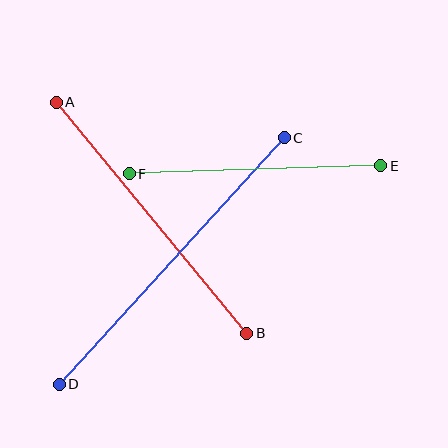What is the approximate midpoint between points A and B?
The midpoint is at approximately (152, 218) pixels.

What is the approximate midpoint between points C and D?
The midpoint is at approximately (172, 261) pixels.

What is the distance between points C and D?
The distance is approximately 334 pixels.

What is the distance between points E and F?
The distance is approximately 252 pixels.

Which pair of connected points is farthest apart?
Points C and D are farthest apart.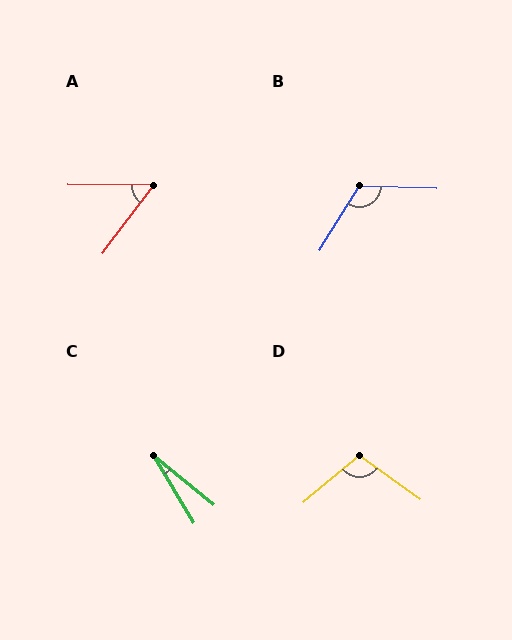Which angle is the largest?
B, at approximately 120 degrees.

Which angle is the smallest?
C, at approximately 20 degrees.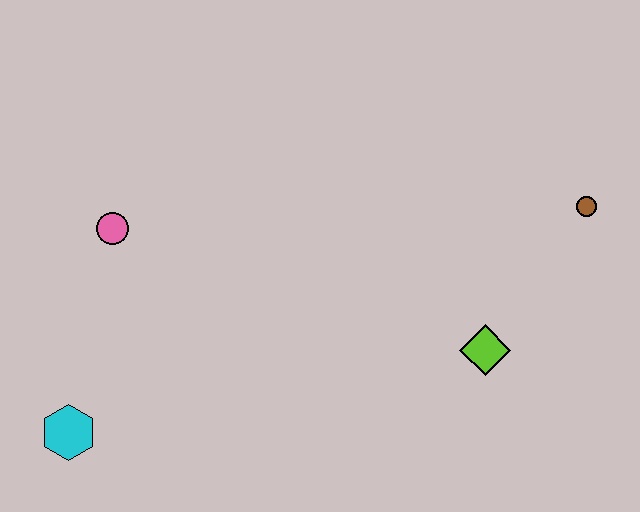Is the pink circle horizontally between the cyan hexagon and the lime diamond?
Yes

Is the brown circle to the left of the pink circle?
No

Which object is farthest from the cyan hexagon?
The brown circle is farthest from the cyan hexagon.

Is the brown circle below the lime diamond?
No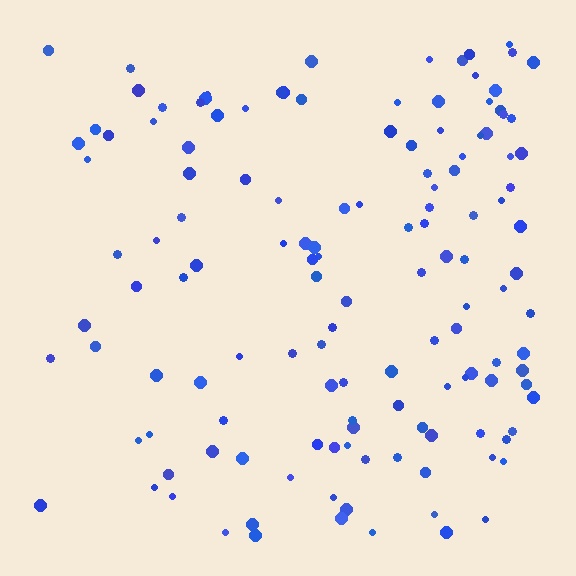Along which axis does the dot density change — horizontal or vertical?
Horizontal.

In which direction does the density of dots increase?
From left to right, with the right side densest.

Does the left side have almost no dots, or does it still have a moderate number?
Still a moderate number, just noticeably fewer than the right.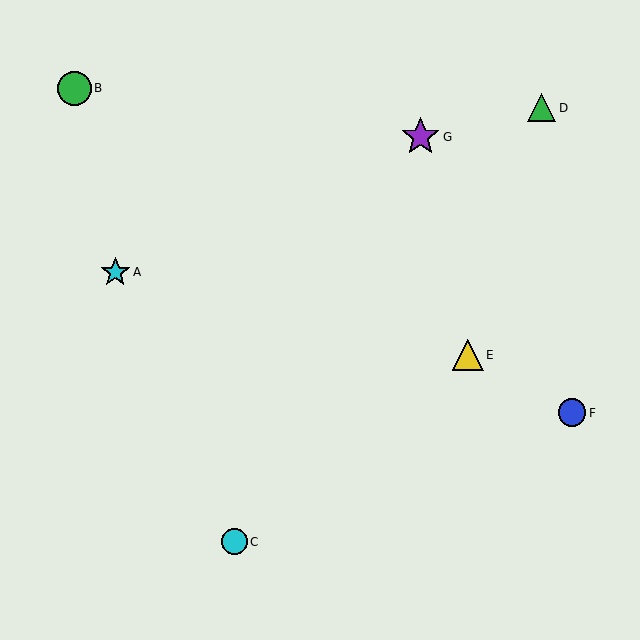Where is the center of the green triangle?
The center of the green triangle is at (542, 108).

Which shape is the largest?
The purple star (labeled G) is the largest.